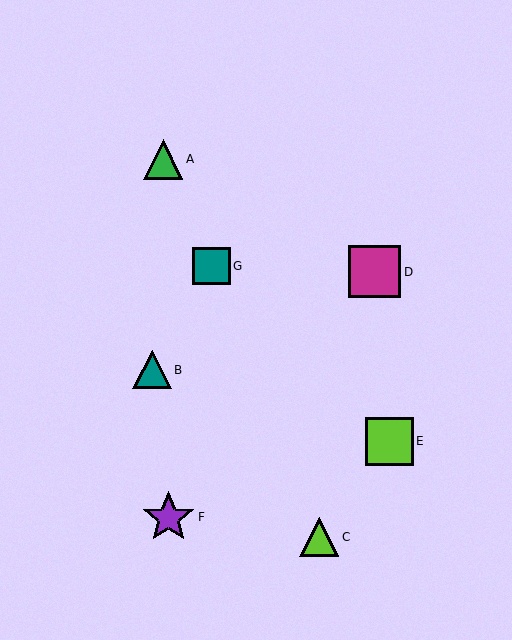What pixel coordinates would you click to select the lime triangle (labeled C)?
Click at (319, 537) to select the lime triangle C.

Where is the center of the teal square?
The center of the teal square is at (212, 266).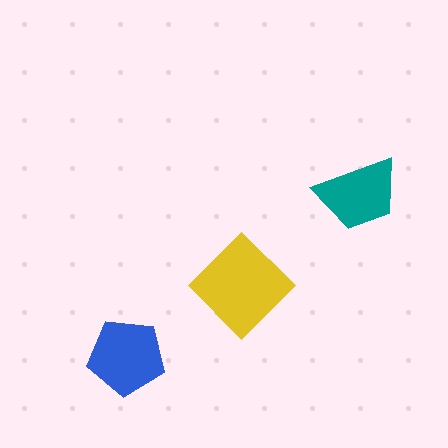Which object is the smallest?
The teal trapezoid.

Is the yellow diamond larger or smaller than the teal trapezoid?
Larger.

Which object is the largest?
The yellow diamond.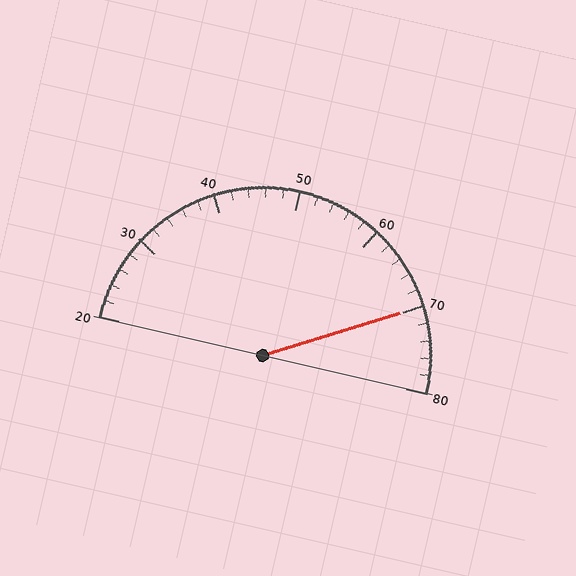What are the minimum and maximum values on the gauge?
The gauge ranges from 20 to 80.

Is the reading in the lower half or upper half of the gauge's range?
The reading is in the upper half of the range (20 to 80).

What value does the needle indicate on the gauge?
The needle indicates approximately 70.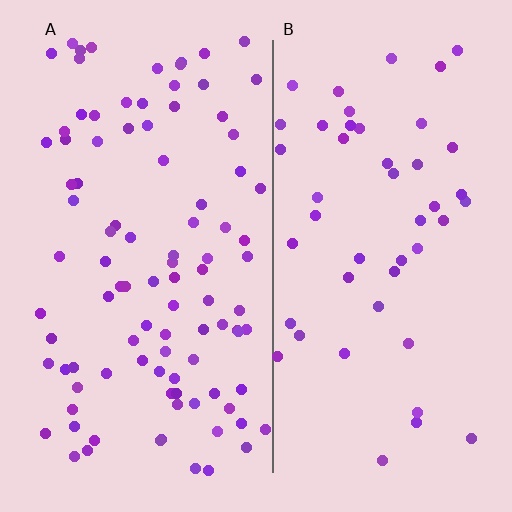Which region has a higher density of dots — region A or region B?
A (the left).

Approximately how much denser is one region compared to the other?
Approximately 2.0× — region A over region B.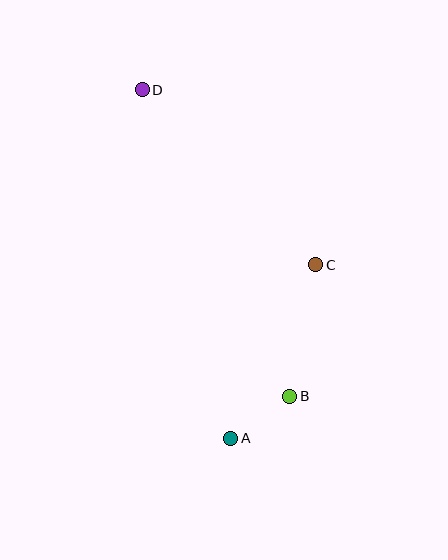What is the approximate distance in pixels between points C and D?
The distance between C and D is approximately 246 pixels.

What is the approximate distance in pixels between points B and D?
The distance between B and D is approximately 340 pixels.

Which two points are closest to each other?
Points A and B are closest to each other.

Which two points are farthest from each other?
Points A and D are farthest from each other.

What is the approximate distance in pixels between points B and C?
The distance between B and C is approximately 134 pixels.